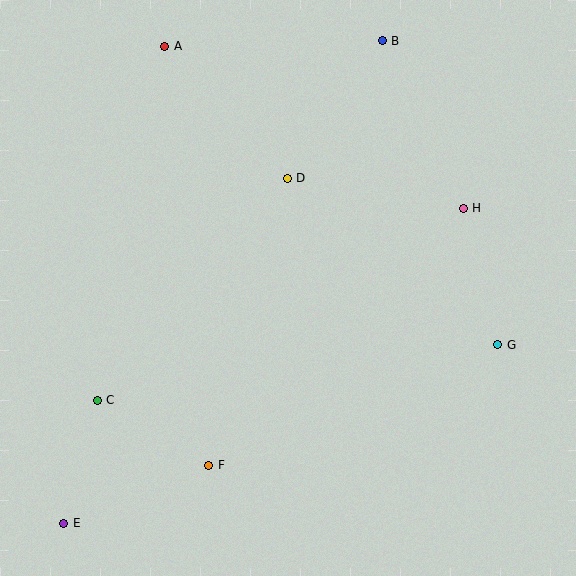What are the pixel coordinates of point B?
Point B is at (382, 41).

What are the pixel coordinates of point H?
Point H is at (463, 208).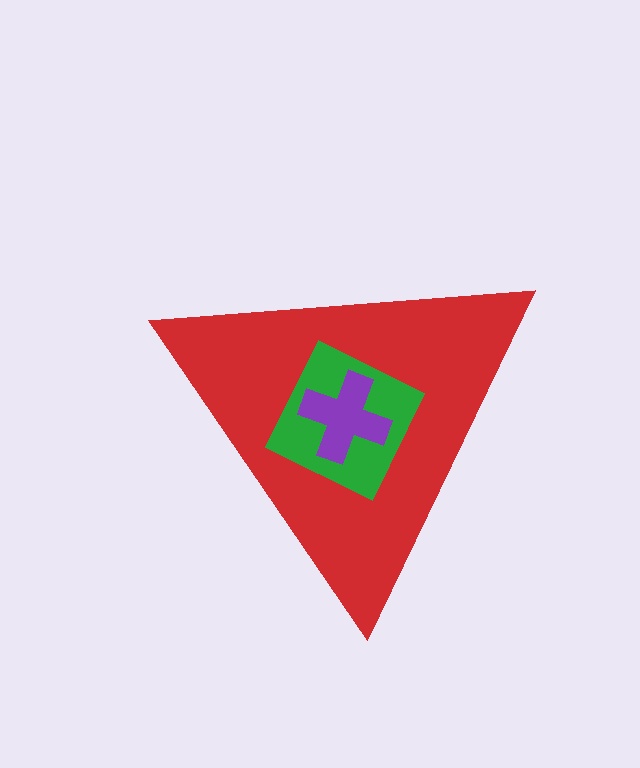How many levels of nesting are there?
3.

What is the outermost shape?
The red triangle.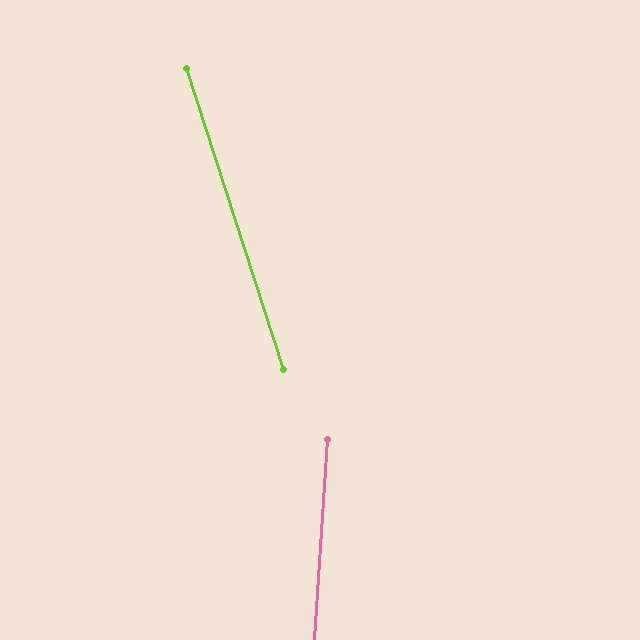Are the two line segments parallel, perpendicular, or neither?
Neither parallel nor perpendicular — they differ by about 22°.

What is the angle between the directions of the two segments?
Approximately 22 degrees.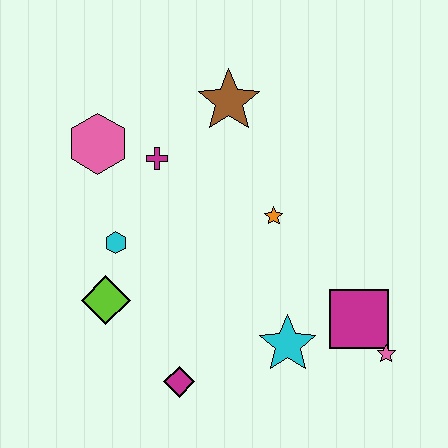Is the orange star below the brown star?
Yes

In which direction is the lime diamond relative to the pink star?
The lime diamond is to the left of the pink star.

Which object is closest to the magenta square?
The pink star is closest to the magenta square.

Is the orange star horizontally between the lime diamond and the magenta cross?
No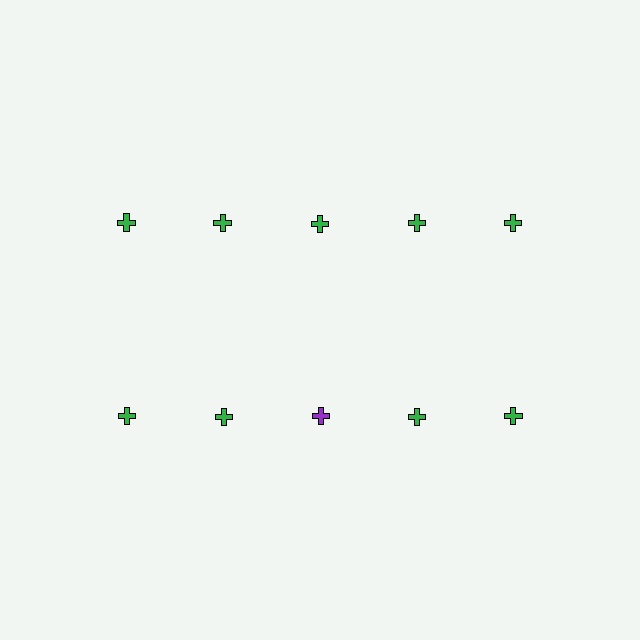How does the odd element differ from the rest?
It has a different color: purple instead of green.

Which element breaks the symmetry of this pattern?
The purple cross in the second row, center column breaks the symmetry. All other shapes are green crosses.